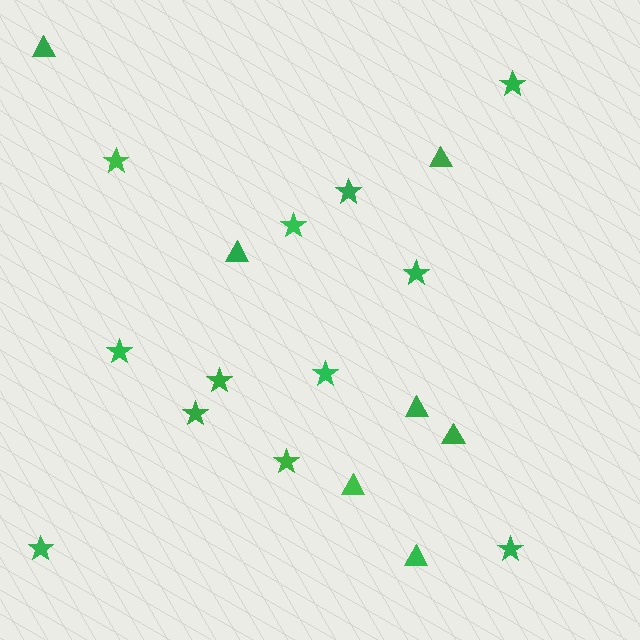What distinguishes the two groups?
There are 2 groups: one group of stars (12) and one group of triangles (7).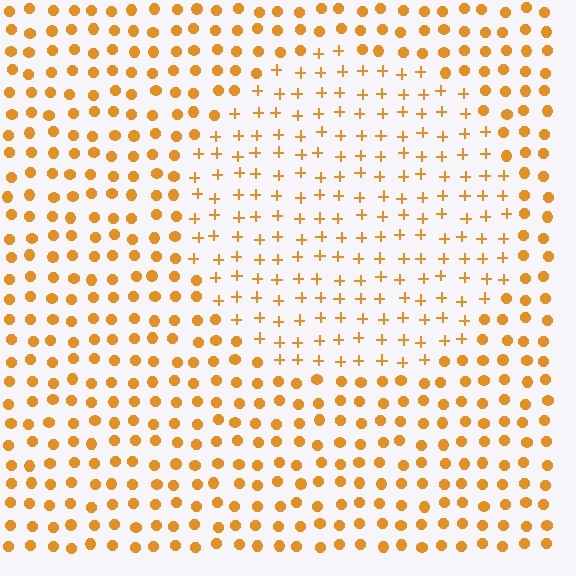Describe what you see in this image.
The image is filled with small orange elements arranged in a uniform grid. A circle-shaped region contains plus signs, while the surrounding area contains circles. The boundary is defined purely by the change in element shape.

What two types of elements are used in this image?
The image uses plus signs inside the circle region and circles outside it.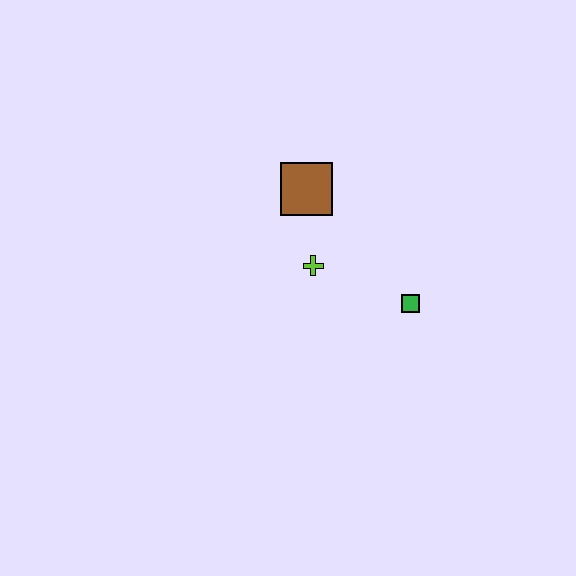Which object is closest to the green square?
The lime cross is closest to the green square.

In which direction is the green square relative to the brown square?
The green square is below the brown square.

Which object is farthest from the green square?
The brown square is farthest from the green square.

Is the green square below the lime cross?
Yes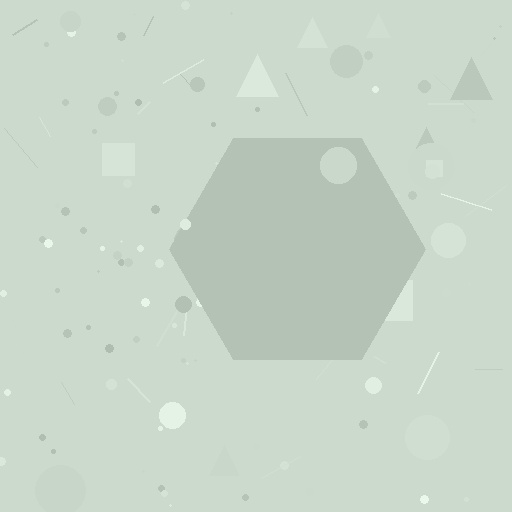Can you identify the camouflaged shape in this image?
The camouflaged shape is a hexagon.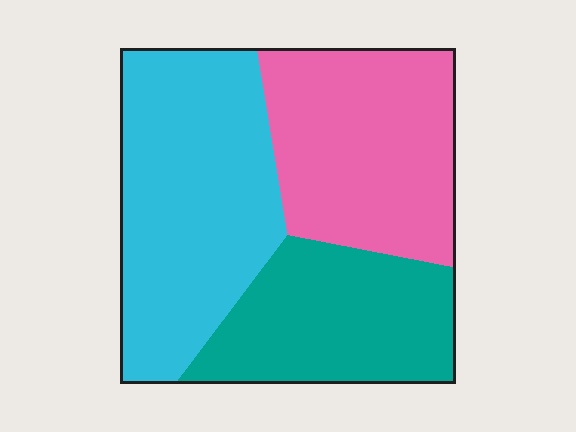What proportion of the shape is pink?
Pink covers 33% of the shape.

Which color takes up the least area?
Teal, at roughly 25%.